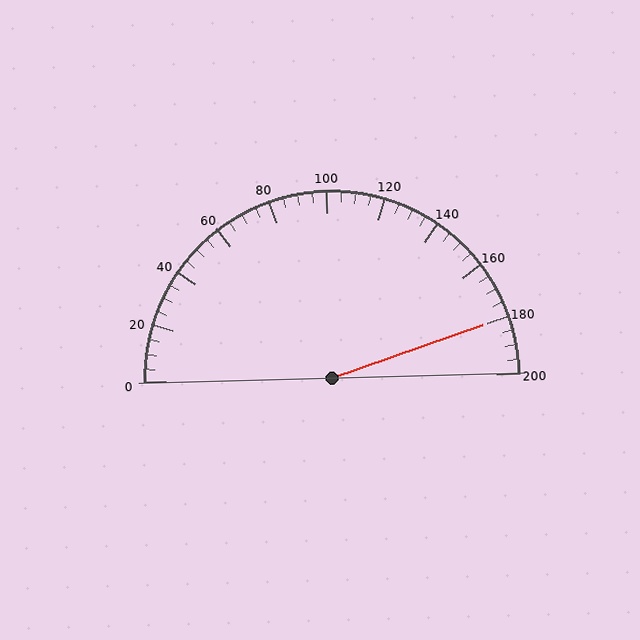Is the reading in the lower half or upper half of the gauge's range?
The reading is in the upper half of the range (0 to 200).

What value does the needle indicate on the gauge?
The needle indicates approximately 180.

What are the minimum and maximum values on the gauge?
The gauge ranges from 0 to 200.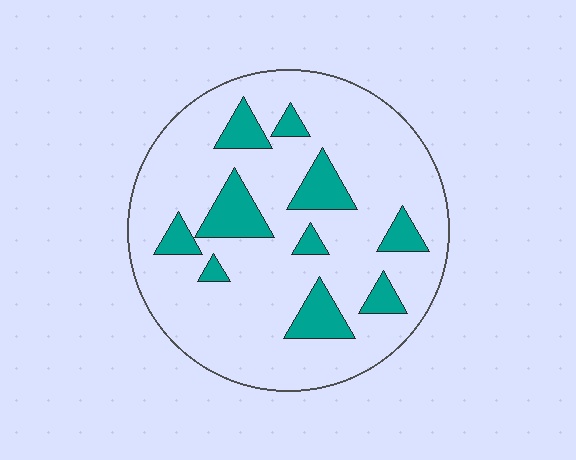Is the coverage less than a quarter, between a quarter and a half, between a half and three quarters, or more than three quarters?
Less than a quarter.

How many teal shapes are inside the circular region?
10.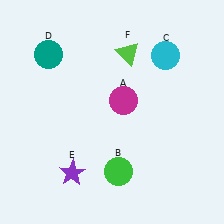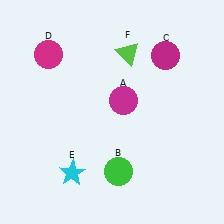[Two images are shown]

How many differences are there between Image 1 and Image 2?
There are 3 differences between the two images.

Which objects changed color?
C changed from cyan to magenta. D changed from teal to magenta. E changed from purple to cyan.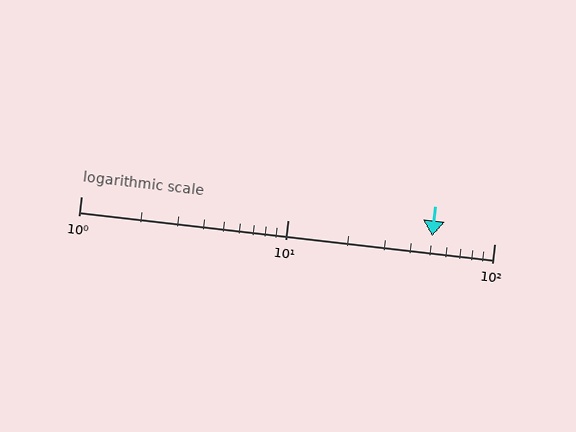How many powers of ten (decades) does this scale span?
The scale spans 2 decades, from 1 to 100.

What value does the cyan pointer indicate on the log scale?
The pointer indicates approximately 50.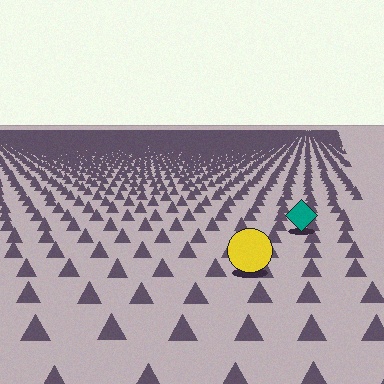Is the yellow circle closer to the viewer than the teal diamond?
Yes. The yellow circle is closer — you can tell from the texture gradient: the ground texture is coarser near it.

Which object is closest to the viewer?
The yellow circle is closest. The texture marks near it are larger and more spread out.